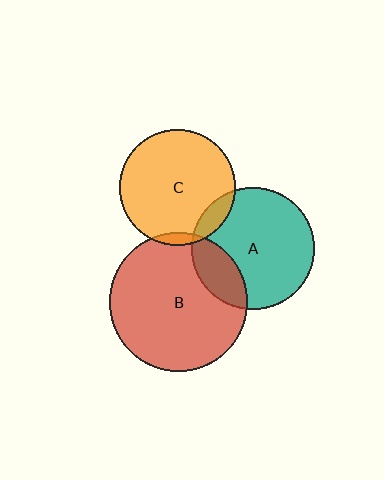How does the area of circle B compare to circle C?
Approximately 1.4 times.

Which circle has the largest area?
Circle B (red).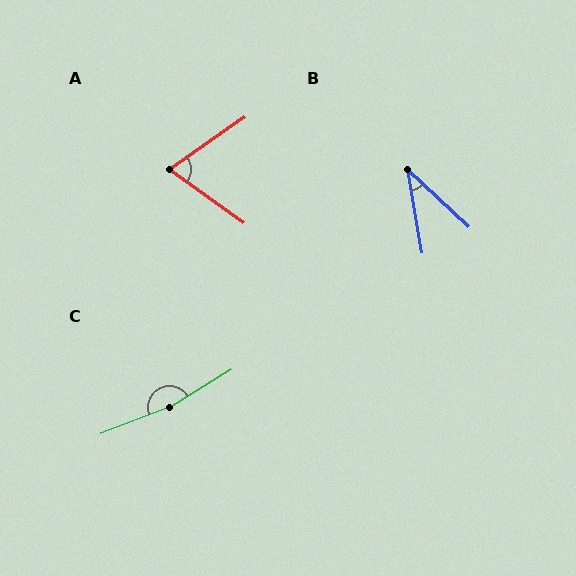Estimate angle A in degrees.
Approximately 71 degrees.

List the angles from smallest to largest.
B (37°), A (71°), C (170°).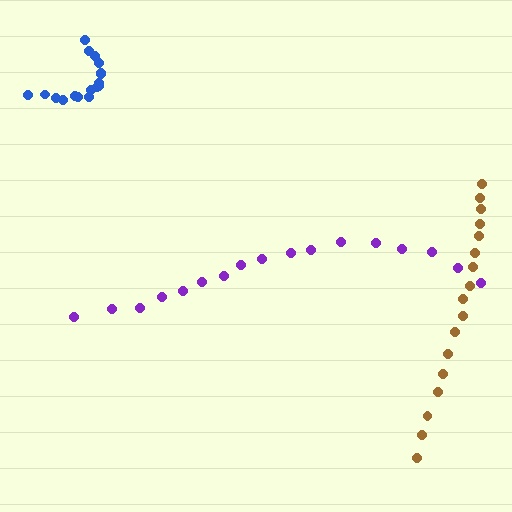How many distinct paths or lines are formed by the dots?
There are 3 distinct paths.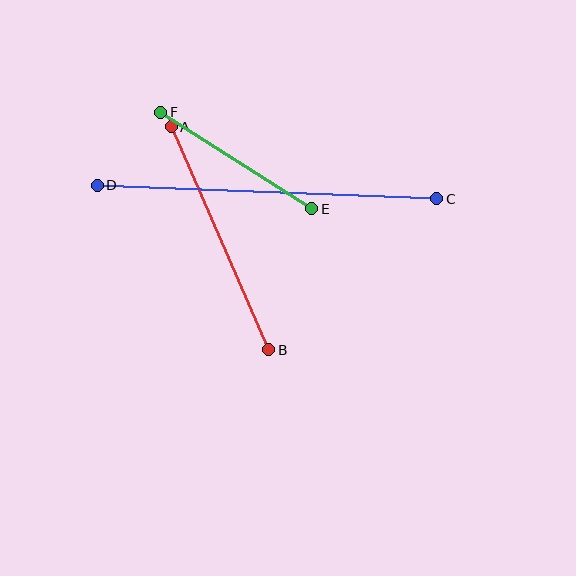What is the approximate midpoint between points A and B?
The midpoint is at approximately (220, 238) pixels.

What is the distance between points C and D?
The distance is approximately 340 pixels.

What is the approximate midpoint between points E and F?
The midpoint is at approximately (236, 161) pixels.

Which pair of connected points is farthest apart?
Points C and D are farthest apart.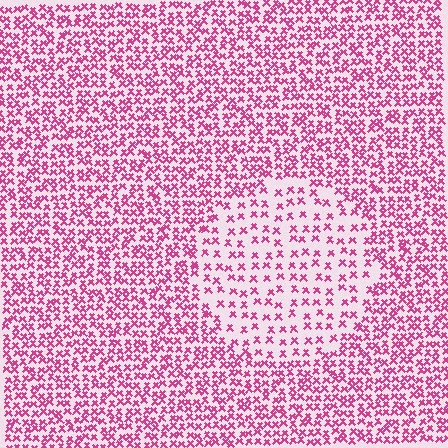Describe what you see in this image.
The image contains small magenta elements arranged at two different densities. A circle-shaped region is visible where the elements are less densely packed than the surrounding area.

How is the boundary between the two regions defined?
The boundary is defined by a change in element density (approximately 2.1x ratio). All elements are the same color, size, and shape.